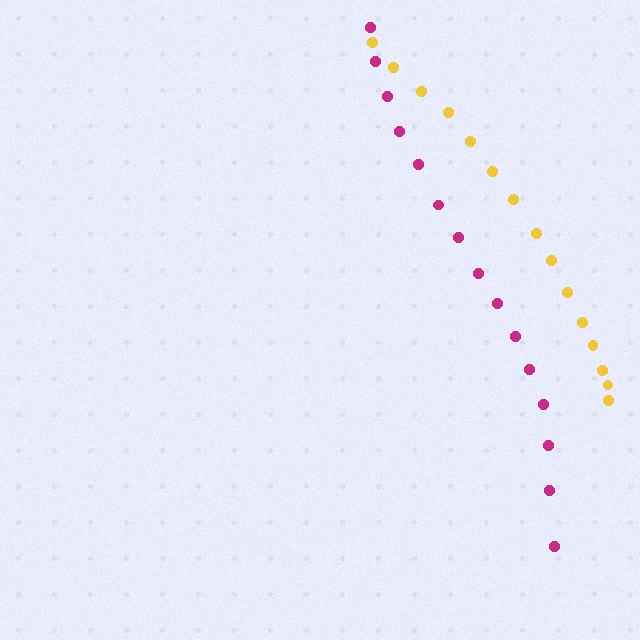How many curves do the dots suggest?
There are 2 distinct paths.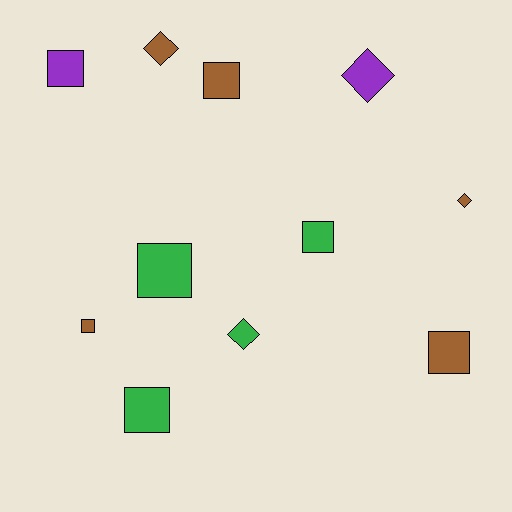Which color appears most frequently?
Brown, with 5 objects.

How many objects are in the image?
There are 11 objects.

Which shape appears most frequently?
Square, with 7 objects.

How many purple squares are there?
There is 1 purple square.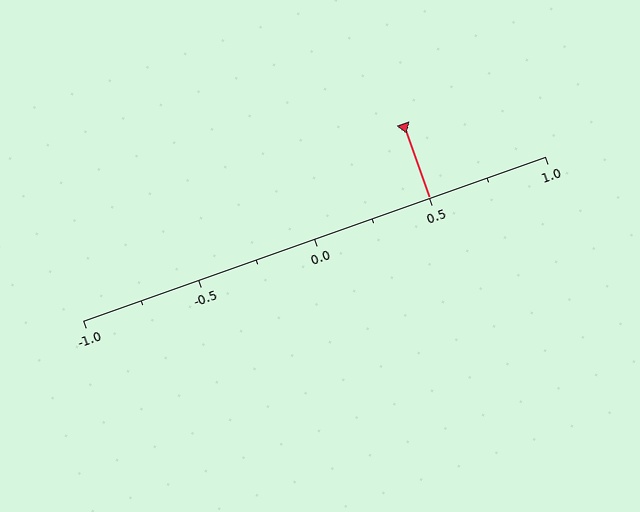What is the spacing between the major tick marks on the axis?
The major ticks are spaced 0.5 apart.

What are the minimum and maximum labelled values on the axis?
The axis runs from -1.0 to 1.0.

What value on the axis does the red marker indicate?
The marker indicates approximately 0.5.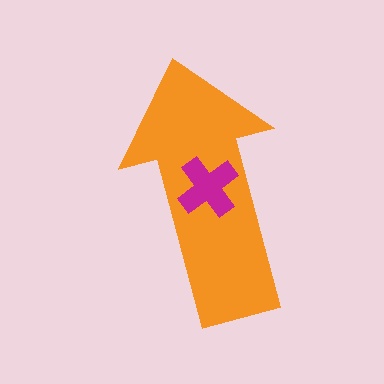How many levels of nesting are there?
2.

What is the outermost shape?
The orange arrow.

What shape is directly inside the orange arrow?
The magenta cross.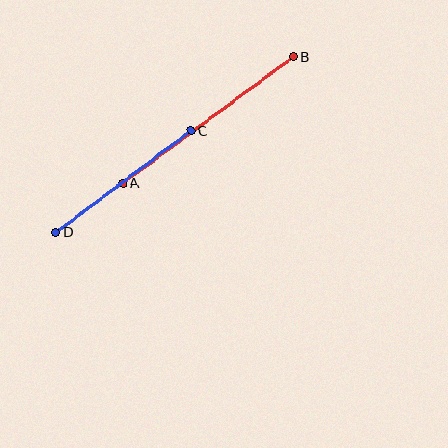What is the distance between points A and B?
The distance is approximately 212 pixels.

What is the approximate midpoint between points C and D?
The midpoint is at approximately (123, 182) pixels.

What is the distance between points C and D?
The distance is approximately 169 pixels.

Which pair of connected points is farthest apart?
Points A and B are farthest apart.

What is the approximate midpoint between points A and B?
The midpoint is at approximately (208, 120) pixels.